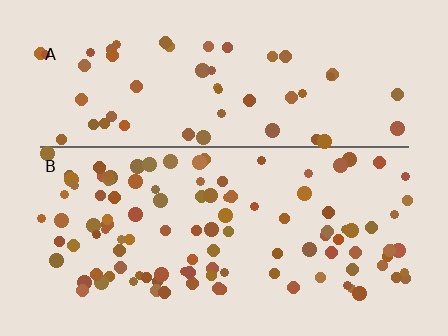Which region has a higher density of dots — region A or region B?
B (the bottom).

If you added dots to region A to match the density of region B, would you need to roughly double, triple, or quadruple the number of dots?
Approximately double.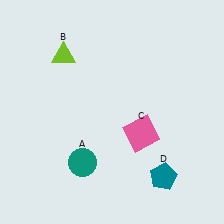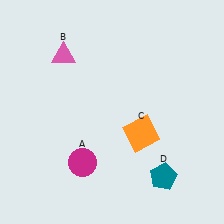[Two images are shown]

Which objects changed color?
A changed from teal to magenta. B changed from lime to pink. C changed from pink to orange.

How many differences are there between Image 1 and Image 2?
There are 3 differences between the two images.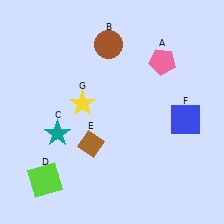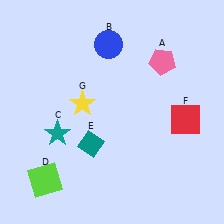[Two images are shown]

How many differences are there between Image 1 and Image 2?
There are 3 differences between the two images.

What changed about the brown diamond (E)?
In Image 1, E is brown. In Image 2, it changed to teal.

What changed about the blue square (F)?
In Image 1, F is blue. In Image 2, it changed to red.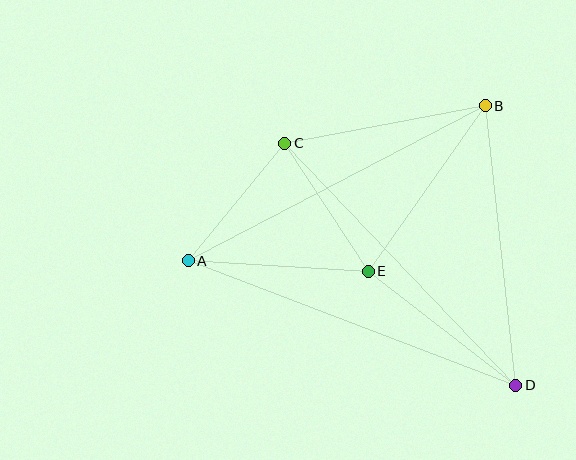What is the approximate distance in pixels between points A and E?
The distance between A and E is approximately 181 pixels.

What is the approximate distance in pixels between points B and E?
The distance between B and E is approximately 203 pixels.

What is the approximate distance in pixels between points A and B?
The distance between A and B is approximately 335 pixels.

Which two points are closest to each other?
Points A and C are closest to each other.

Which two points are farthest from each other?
Points A and D are farthest from each other.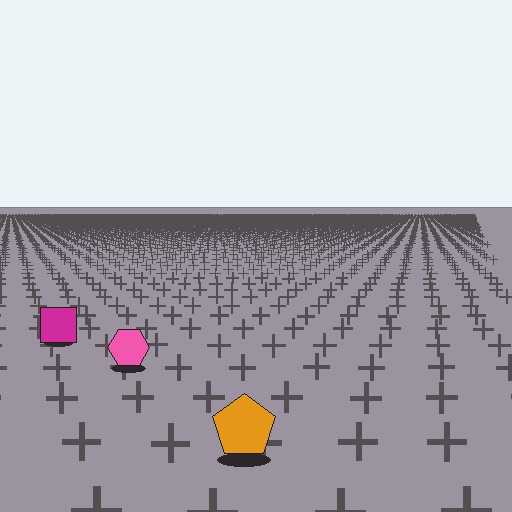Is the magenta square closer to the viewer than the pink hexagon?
No. The pink hexagon is closer — you can tell from the texture gradient: the ground texture is coarser near it.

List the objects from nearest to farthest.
From nearest to farthest: the orange pentagon, the pink hexagon, the magenta square.